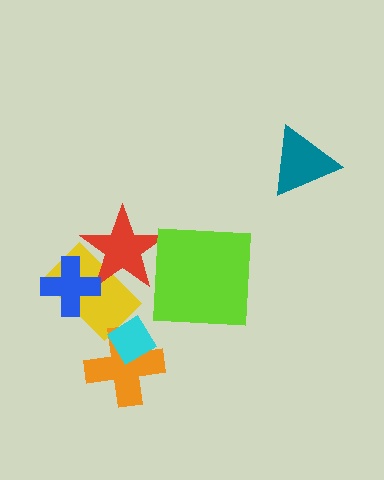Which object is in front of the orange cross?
The cyan diamond is in front of the orange cross.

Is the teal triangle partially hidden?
No, no other shape covers it.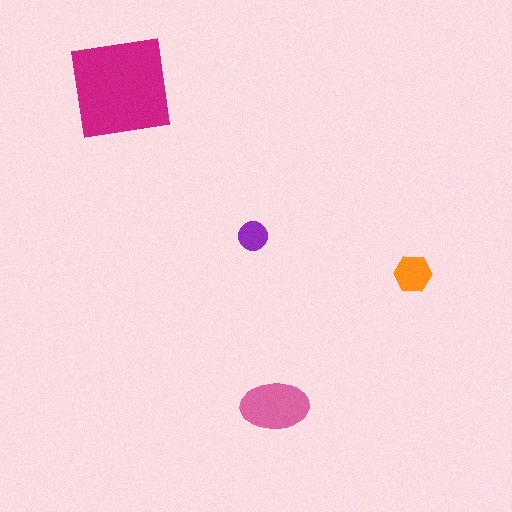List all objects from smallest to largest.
The purple circle, the orange hexagon, the pink ellipse, the magenta square.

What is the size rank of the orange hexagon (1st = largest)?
3rd.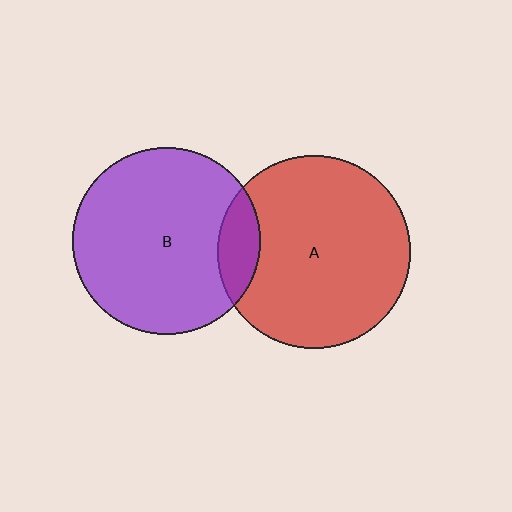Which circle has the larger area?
Circle A (red).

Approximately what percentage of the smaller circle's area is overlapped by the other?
Approximately 10%.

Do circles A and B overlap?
Yes.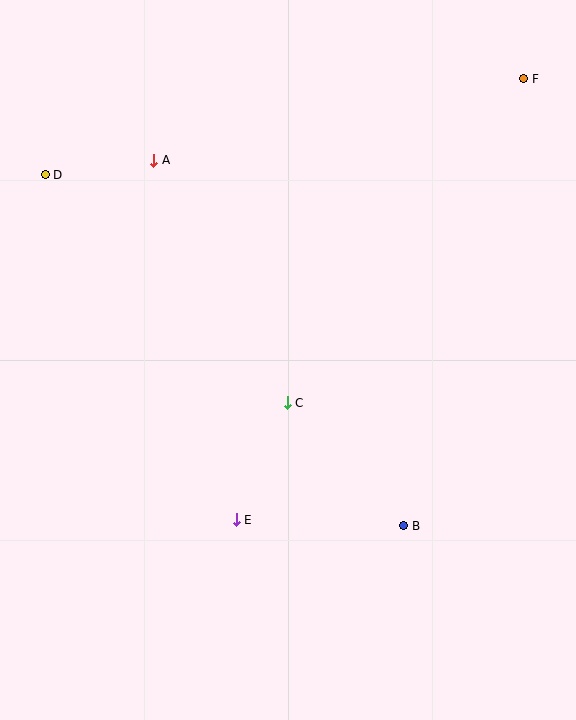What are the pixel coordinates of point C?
Point C is at (287, 403).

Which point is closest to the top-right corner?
Point F is closest to the top-right corner.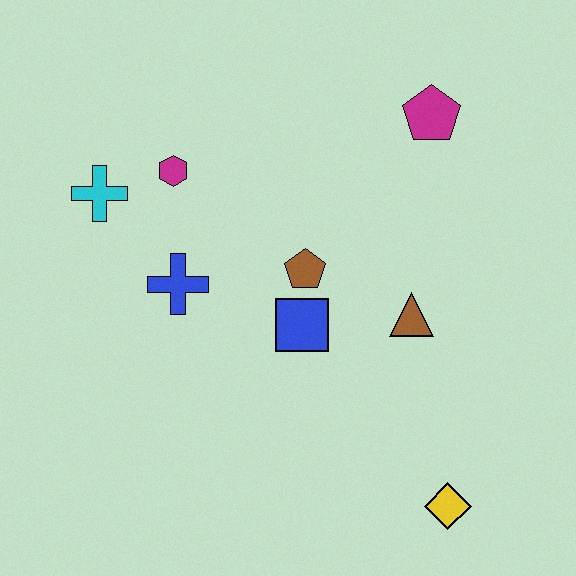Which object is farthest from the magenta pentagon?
The yellow diamond is farthest from the magenta pentagon.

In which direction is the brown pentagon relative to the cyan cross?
The brown pentagon is to the right of the cyan cross.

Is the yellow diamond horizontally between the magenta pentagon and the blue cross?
No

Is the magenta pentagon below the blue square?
No